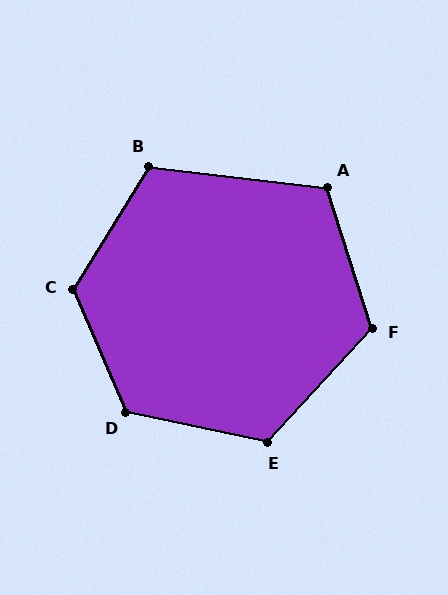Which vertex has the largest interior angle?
C, at approximately 125 degrees.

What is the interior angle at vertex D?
Approximately 125 degrees (obtuse).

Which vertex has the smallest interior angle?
A, at approximately 114 degrees.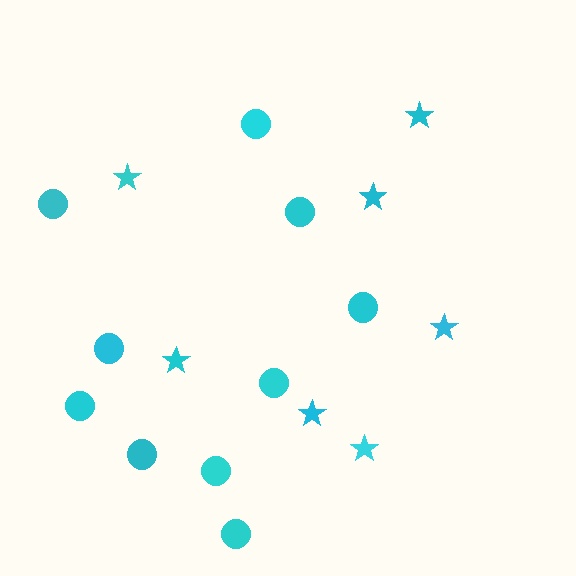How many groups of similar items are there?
There are 2 groups: one group of stars (7) and one group of circles (10).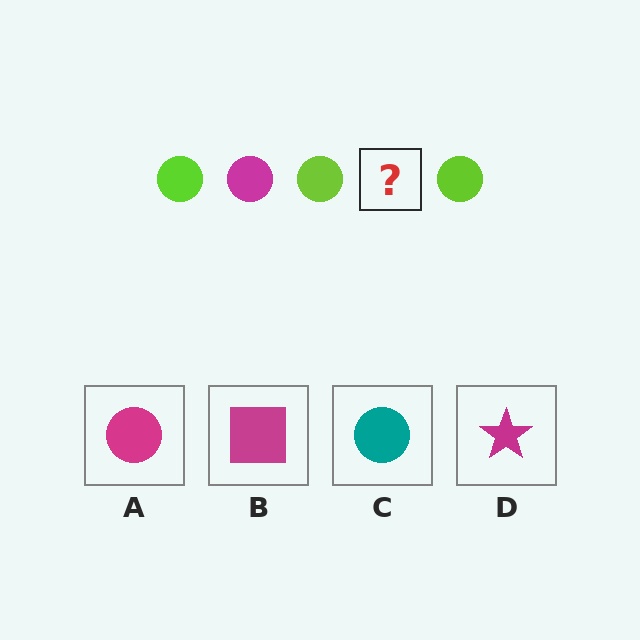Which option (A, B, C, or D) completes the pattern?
A.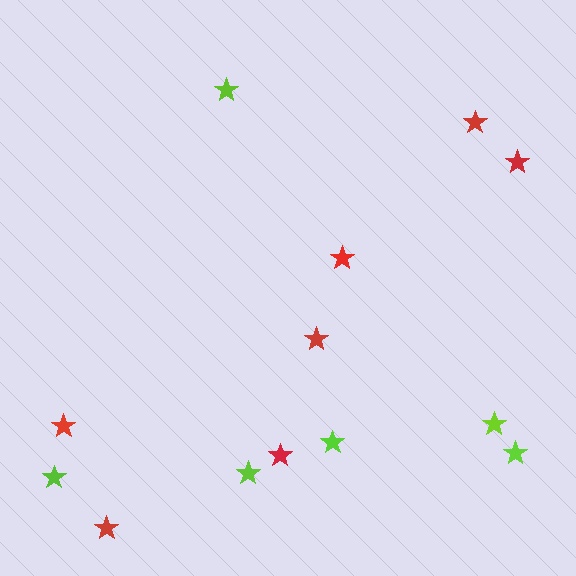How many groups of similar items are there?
There are 2 groups: one group of red stars (7) and one group of lime stars (6).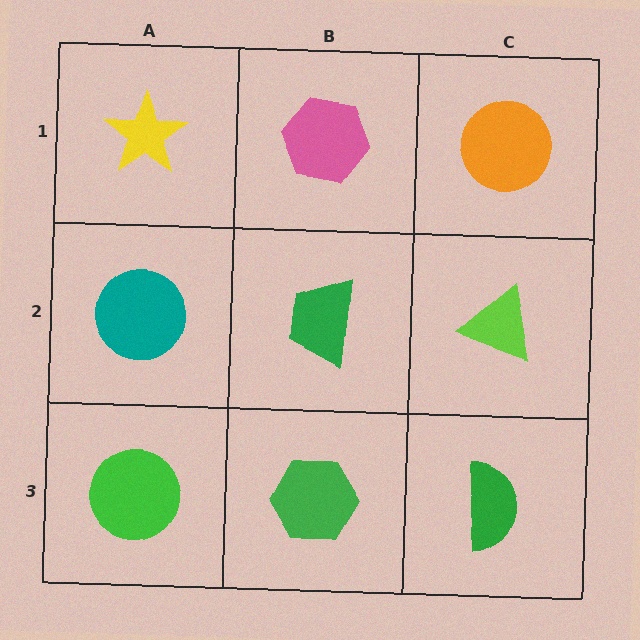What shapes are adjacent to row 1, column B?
A green trapezoid (row 2, column B), a yellow star (row 1, column A), an orange circle (row 1, column C).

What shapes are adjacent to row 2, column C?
An orange circle (row 1, column C), a green semicircle (row 3, column C), a green trapezoid (row 2, column B).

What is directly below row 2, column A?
A green circle.